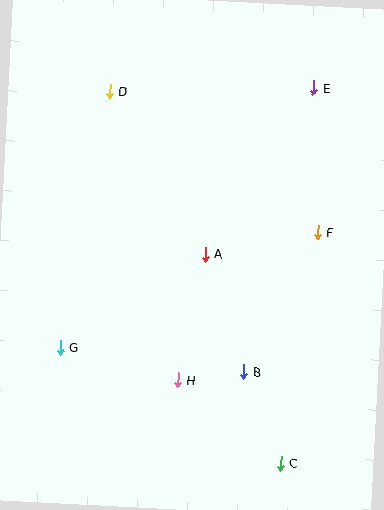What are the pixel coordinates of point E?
Point E is at (314, 88).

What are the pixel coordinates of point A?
Point A is at (205, 254).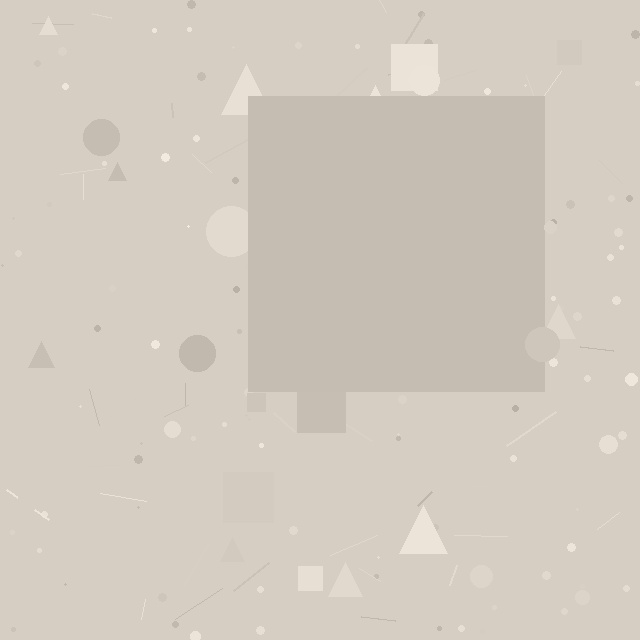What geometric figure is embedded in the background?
A square is embedded in the background.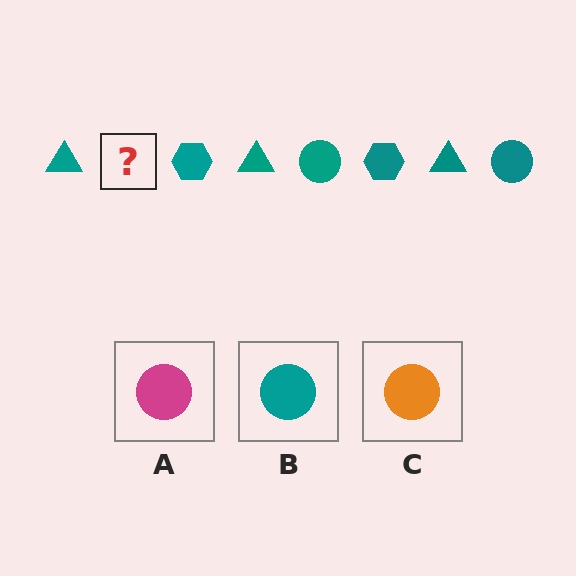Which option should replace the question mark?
Option B.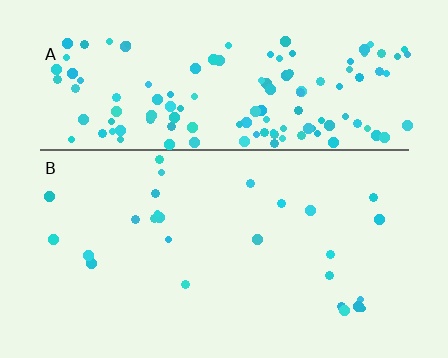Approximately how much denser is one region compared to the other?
Approximately 5.4× — region A over region B.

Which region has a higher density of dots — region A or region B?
A (the top).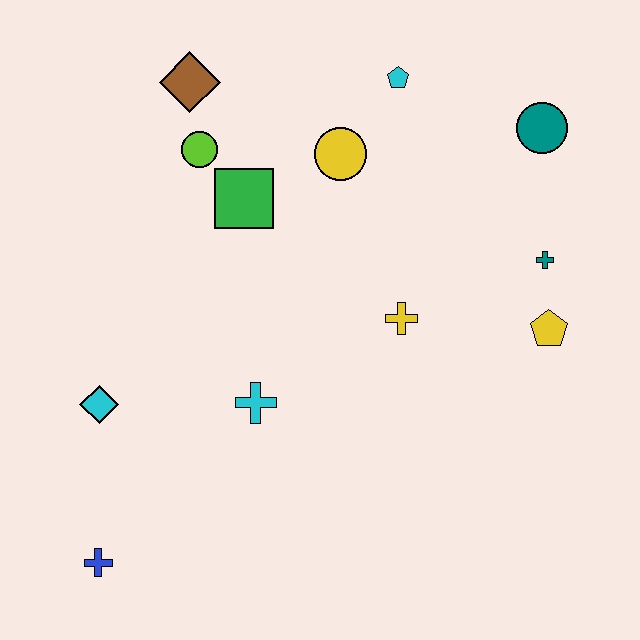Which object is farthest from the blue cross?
The teal circle is farthest from the blue cross.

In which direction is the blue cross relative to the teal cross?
The blue cross is to the left of the teal cross.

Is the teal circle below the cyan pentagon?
Yes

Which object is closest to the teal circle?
The teal cross is closest to the teal circle.